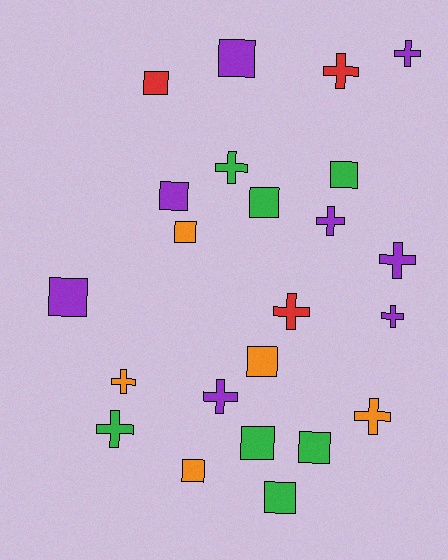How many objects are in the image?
There are 23 objects.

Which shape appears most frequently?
Square, with 12 objects.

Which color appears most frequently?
Purple, with 8 objects.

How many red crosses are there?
There are 2 red crosses.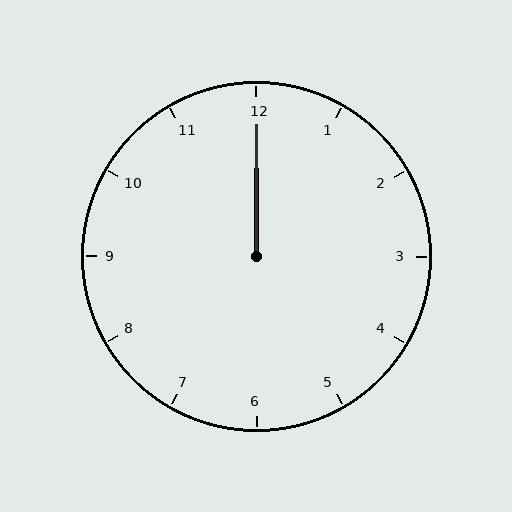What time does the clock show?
12:00.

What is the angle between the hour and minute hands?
Approximately 0 degrees.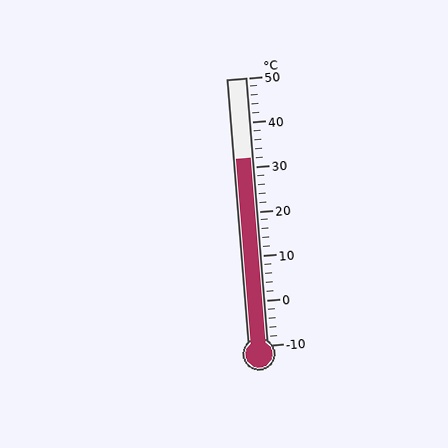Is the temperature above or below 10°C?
The temperature is above 10°C.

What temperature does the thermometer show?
The thermometer shows approximately 32°C.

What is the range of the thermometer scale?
The thermometer scale ranges from -10°C to 50°C.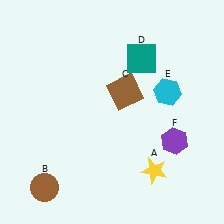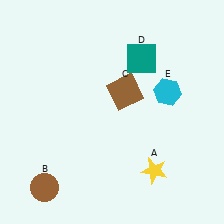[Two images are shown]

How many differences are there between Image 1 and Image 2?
There is 1 difference between the two images.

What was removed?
The purple hexagon (F) was removed in Image 2.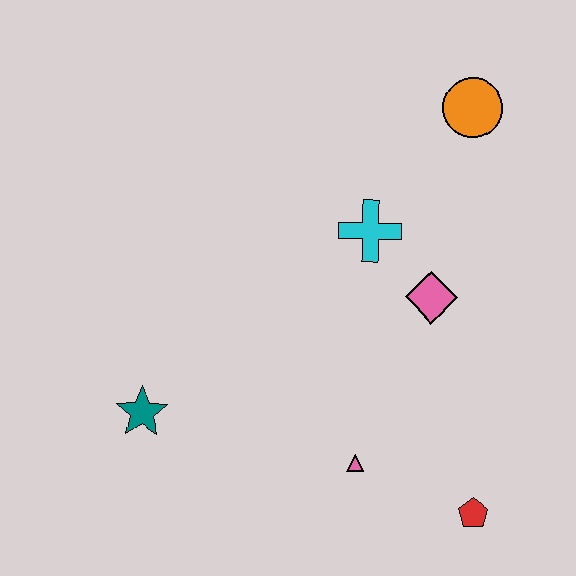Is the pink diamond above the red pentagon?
Yes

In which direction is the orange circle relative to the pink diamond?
The orange circle is above the pink diamond.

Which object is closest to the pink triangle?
The red pentagon is closest to the pink triangle.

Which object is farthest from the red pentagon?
The orange circle is farthest from the red pentagon.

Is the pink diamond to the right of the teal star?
Yes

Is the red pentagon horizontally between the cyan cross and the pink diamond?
No